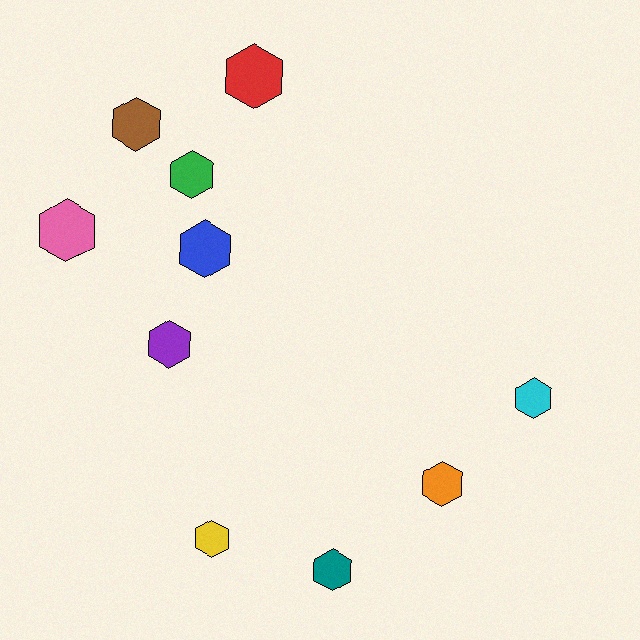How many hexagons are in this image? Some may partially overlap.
There are 10 hexagons.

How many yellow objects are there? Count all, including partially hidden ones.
There is 1 yellow object.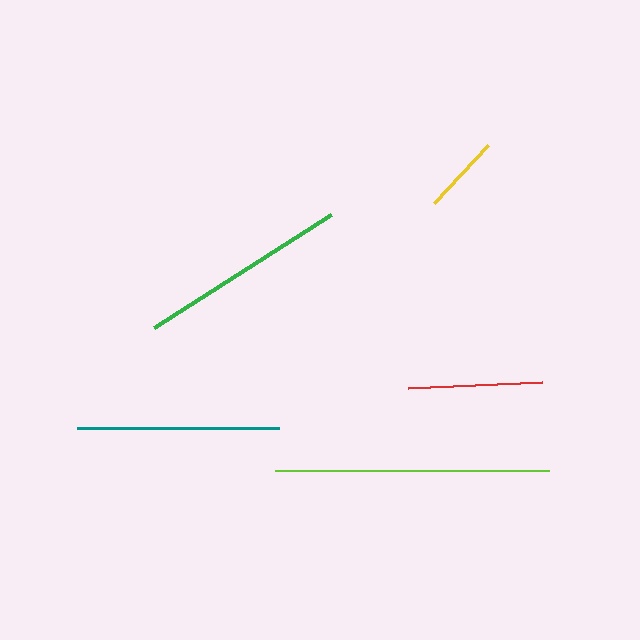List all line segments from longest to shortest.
From longest to shortest: lime, green, teal, red, yellow.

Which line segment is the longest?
The lime line is the longest at approximately 274 pixels.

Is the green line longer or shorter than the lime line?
The lime line is longer than the green line.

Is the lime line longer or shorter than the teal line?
The lime line is longer than the teal line.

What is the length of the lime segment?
The lime segment is approximately 274 pixels long.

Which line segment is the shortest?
The yellow line is the shortest at approximately 80 pixels.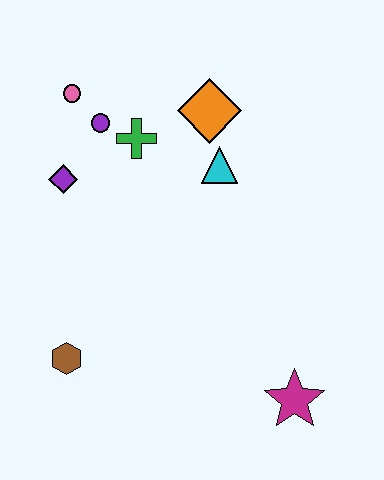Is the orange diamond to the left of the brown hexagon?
No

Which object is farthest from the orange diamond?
The magenta star is farthest from the orange diamond.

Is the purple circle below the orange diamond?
Yes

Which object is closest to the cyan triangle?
The orange diamond is closest to the cyan triangle.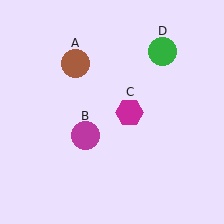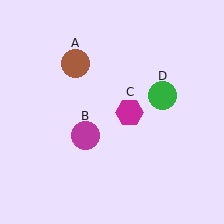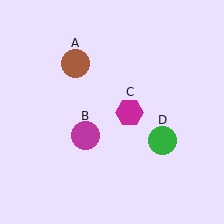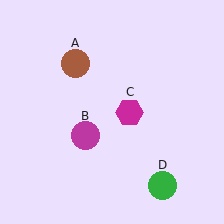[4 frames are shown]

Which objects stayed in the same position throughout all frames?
Brown circle (object A) and magenta circle (object B) and magenta hexagon (object C) remained stationary.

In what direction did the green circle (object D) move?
The green circle (object D) moved down.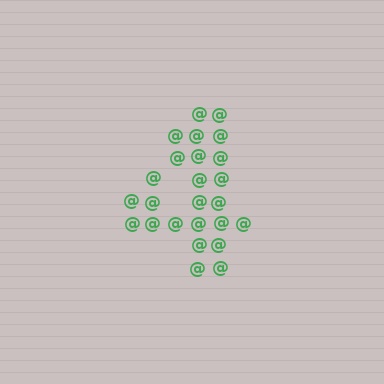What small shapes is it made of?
It is made of small at signs.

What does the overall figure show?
The overall figure shows the digit 4.